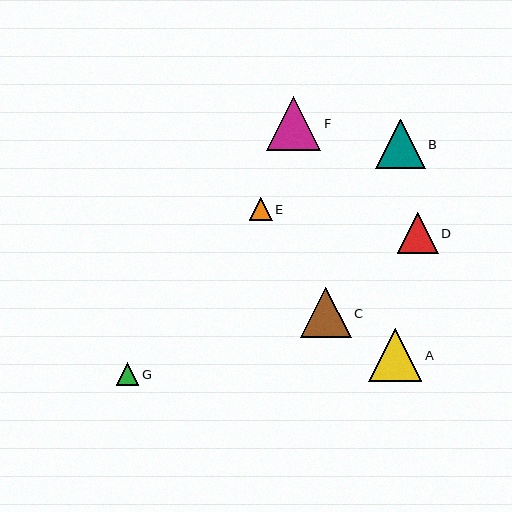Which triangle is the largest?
Triangle F is the largest with a size of approximately 55 pixels.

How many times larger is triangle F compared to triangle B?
Triangle F is approximately 1.1 times the size of triangle B.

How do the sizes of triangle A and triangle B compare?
Triangle A and triangle B are approximately the same size.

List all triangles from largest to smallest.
From largest to smallest: F, A, C, B, D, E, G.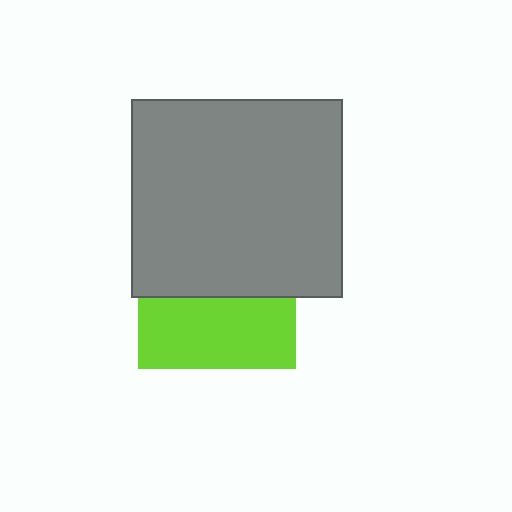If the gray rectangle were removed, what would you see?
You would see the complete lime square.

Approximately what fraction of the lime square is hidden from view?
Roughly 54% of the lime square is hidden behind the gray rectangle.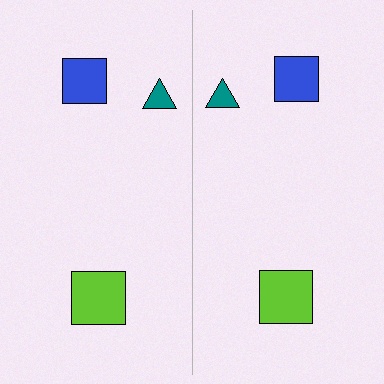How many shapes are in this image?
There are 6 shapes in this image.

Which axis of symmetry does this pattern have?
The pattern has a vertical axis of symmetry running through the center of the image.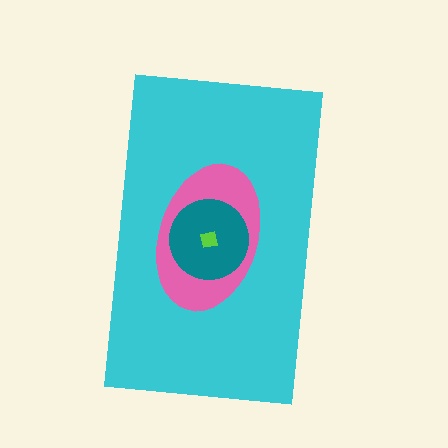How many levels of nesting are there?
4.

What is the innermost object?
The lime square.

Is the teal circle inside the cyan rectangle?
Yes.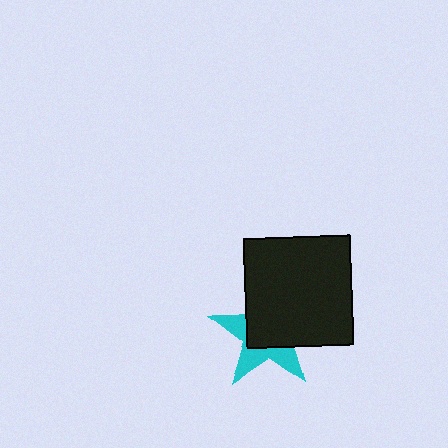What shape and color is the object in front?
The object in front is a black rectangle.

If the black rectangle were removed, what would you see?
You would see the complete cyan star.